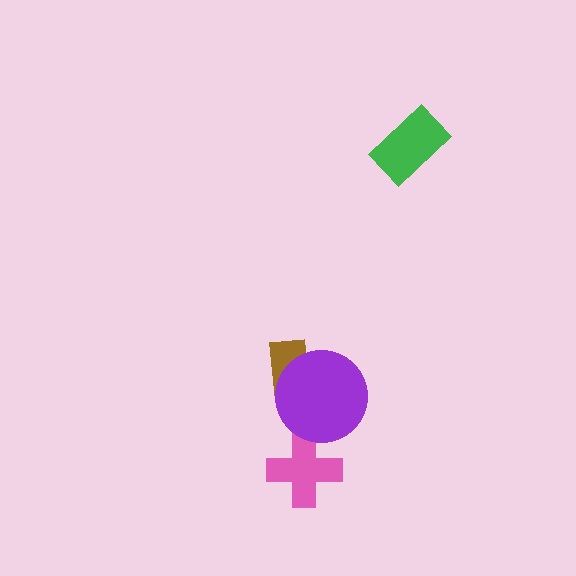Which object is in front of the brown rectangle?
The purple circle is in front of the brown rectangle.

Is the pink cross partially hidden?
Yes, it is partially covered by another shape.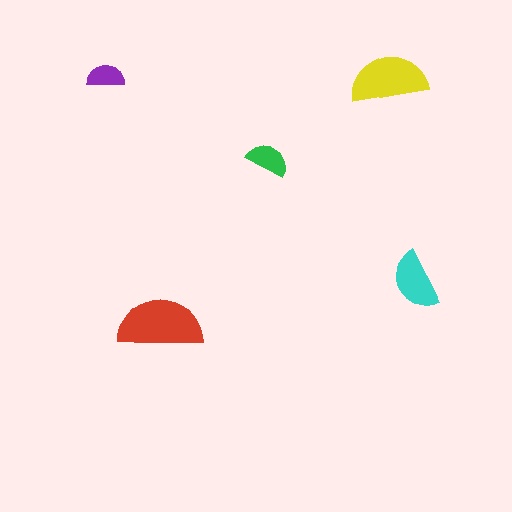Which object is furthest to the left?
The purple semicircle is leftmost.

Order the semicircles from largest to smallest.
the red one, the yellow one, the cyan one, the green one, the purple one.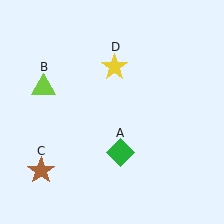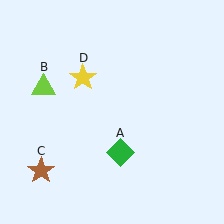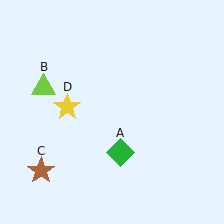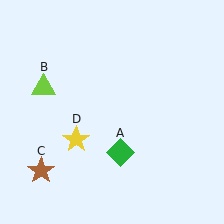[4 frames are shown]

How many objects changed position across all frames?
1 object changed position: yellow star (object D).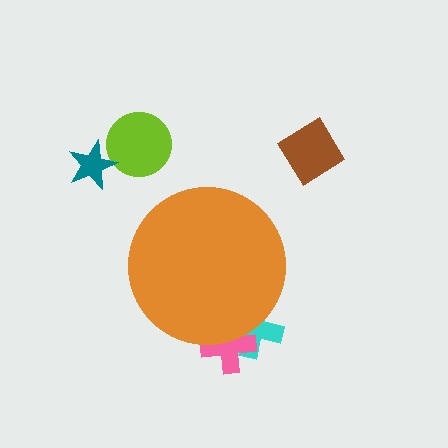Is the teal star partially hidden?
No, the teal star is fully visible.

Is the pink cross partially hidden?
Yes, the pink cross is partially hidden behind the orange circle.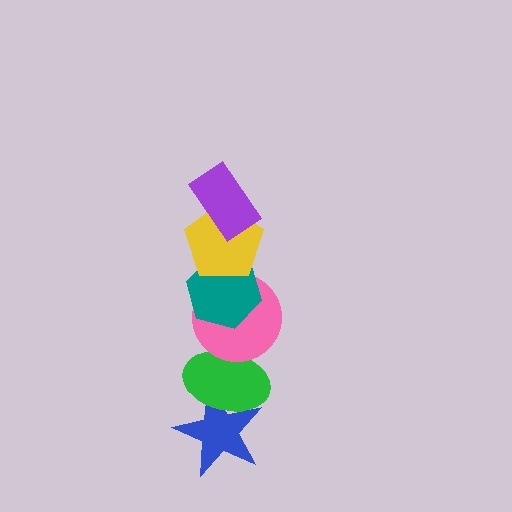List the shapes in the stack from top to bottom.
From top to bottom: the purple rectangle, the yellow pentagon, the teal hexagon, the pink circle, the green ellipse, the blue star.